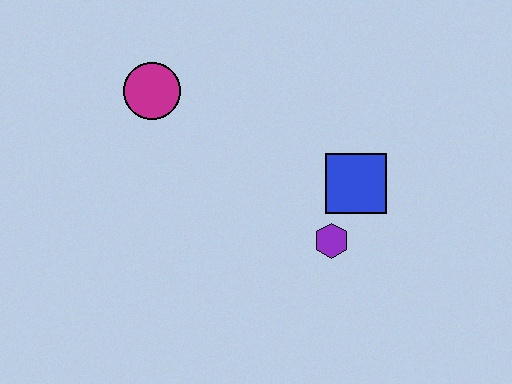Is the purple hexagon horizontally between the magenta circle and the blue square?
Yes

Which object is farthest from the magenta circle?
The purple hexagon is farthest from the magenta circle.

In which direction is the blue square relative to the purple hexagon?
The blue square is above the purple hexagon.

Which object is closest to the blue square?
The purple hexagon is closest to the blue square.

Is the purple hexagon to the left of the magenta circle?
No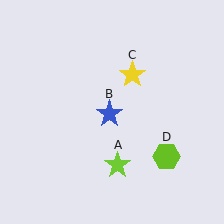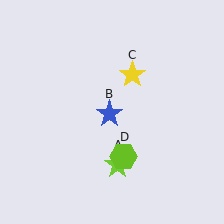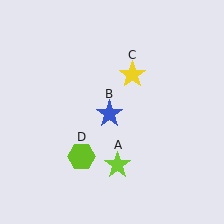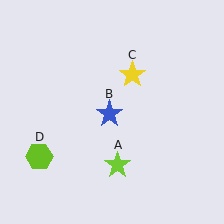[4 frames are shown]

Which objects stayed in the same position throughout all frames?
Lime star (object A) and blue star (object B) and yellow star (object C) remained stationary.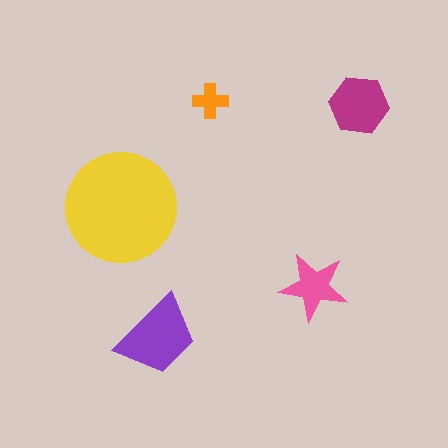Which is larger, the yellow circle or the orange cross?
The yellow circle.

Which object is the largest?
The yellow circle.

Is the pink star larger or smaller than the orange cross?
Larger.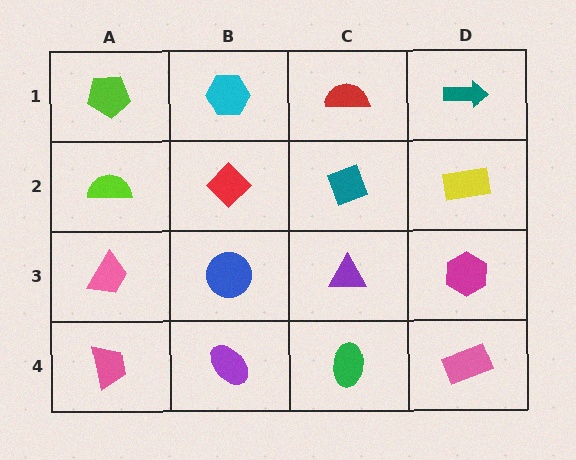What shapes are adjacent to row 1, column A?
A lime semicircle (row 2, column A), a cyan hexagon (row 1, column B).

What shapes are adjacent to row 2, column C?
A red semicircle (row 1, column C), a purple triangle (row 3, column C), a red diamond (row 2, column B), a yellow rectangle (row 2, column D).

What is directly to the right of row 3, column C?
A magenta hexagon.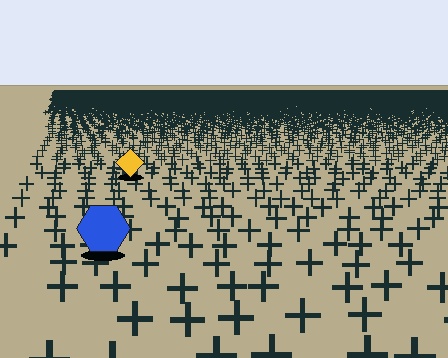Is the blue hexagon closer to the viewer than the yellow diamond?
Yes. The blue hexagon is closer — you can tell from the texture gradient: the ground texture is coarser near it.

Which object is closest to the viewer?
The blue hexagon is closest. The texture marks near it are larger and more spread out.